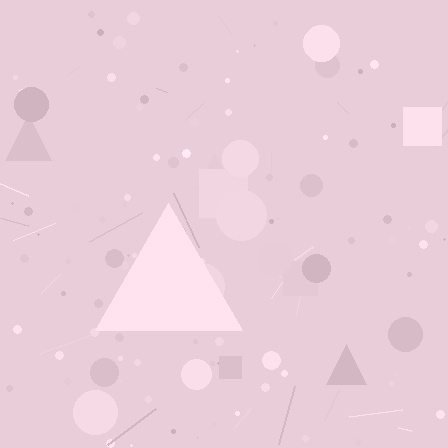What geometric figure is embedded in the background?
A triangle is embedded in the background.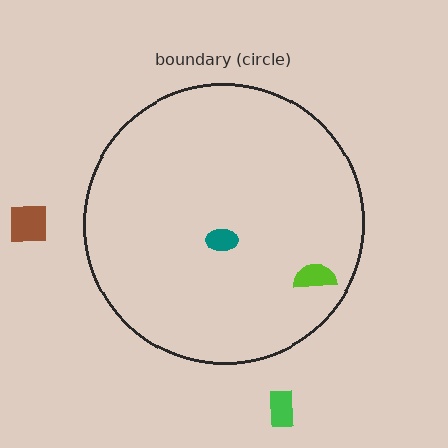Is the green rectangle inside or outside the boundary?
Outside.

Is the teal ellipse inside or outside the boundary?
Inside.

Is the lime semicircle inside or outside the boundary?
Inside.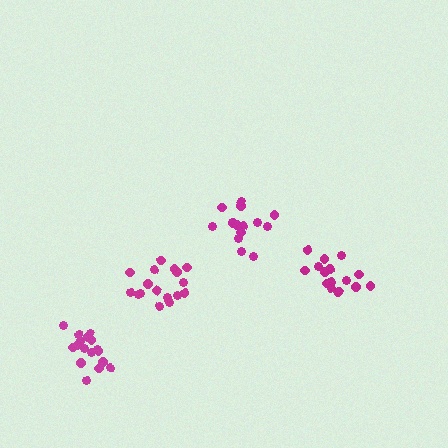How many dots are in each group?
Group 1: 18 dots, Group 2: 15 dots, Group 3: 15 dots, Group 4: 17 dots (65 total).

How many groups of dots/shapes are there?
There are 4 groups.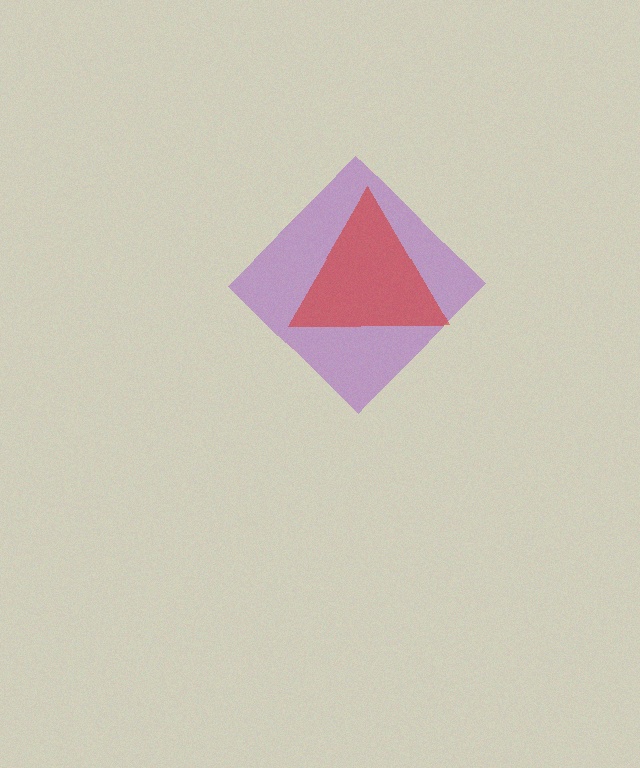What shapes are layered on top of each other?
The layered shapes are: a purple diamond, a red triangle.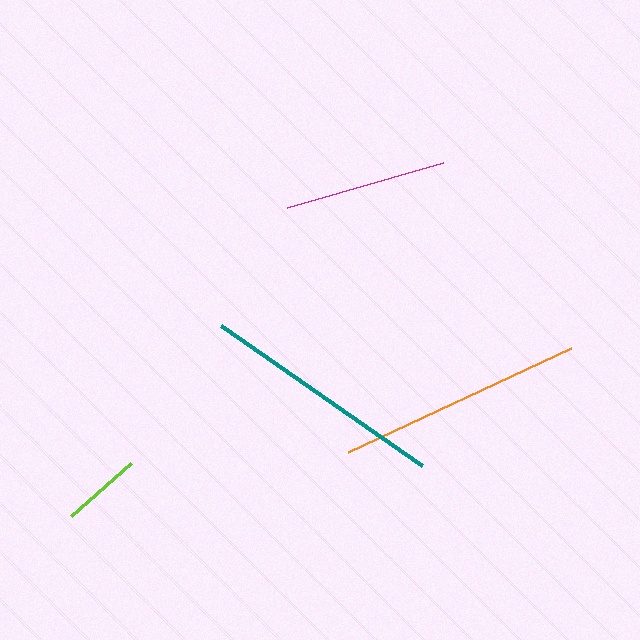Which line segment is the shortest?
The lime line is the shortest at approximately 80 pixels.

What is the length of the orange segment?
The orange segment is approximately 246 pixels long.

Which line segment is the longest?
The orange line is the longest at approximately 246 pixels.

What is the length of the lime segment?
The lime segment is approximately 80 pixels long.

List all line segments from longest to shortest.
From longest to shortest: orange, teal, magenta, lime.